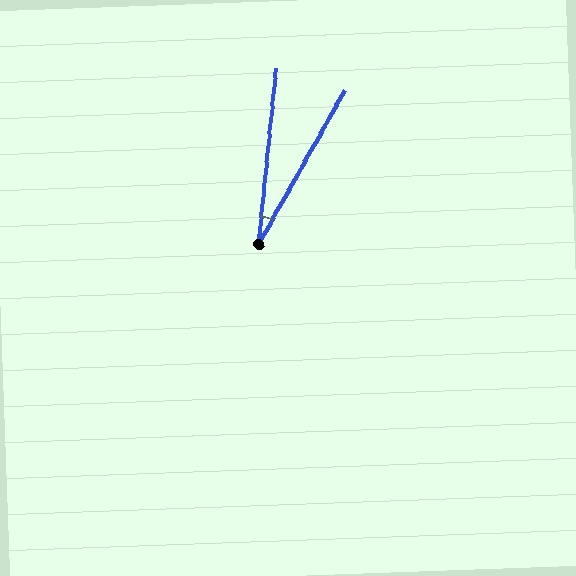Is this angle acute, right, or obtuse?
It is acute.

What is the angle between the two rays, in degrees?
Approximately 24 degrees.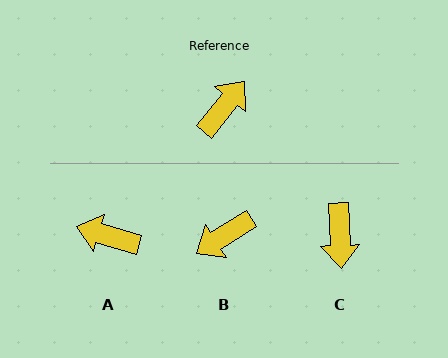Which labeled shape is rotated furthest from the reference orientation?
B, about 161 degrees away.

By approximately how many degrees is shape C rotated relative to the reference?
Approximately 139 degrees clockwise.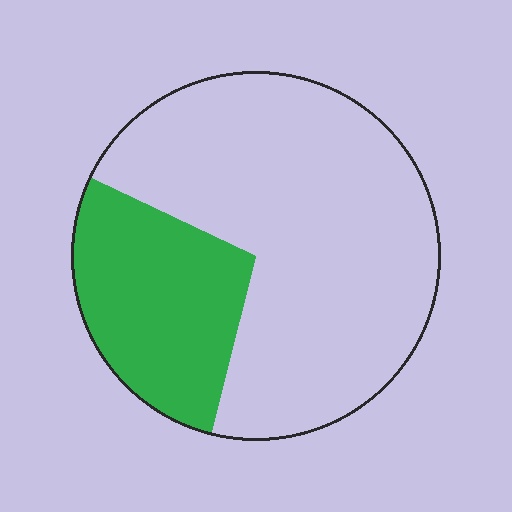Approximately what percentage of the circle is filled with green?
Approximately 30%.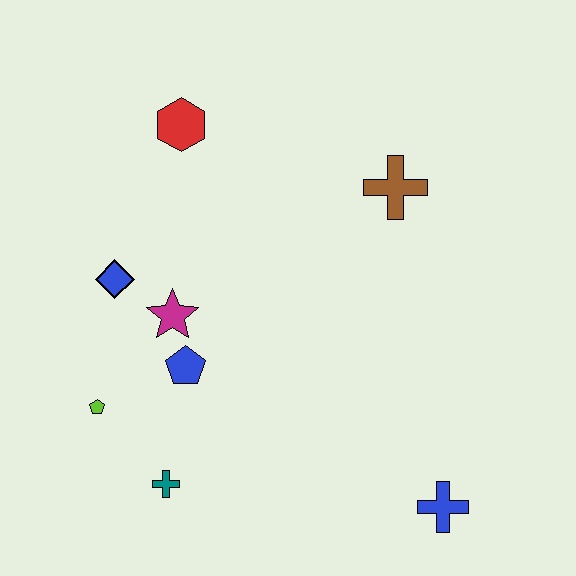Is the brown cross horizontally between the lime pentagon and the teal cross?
No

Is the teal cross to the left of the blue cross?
Yes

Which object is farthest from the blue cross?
The red hexagon is farthest from the blue cross.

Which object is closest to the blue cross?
The teal cross is closest to the blue cross.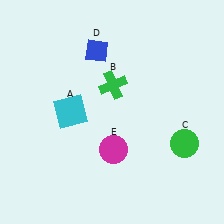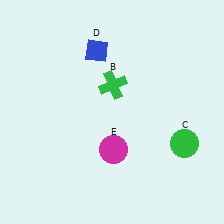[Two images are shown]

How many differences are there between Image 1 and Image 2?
There is 1 difference between the two images.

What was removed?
The cyan square (A) was removed in Image 2.